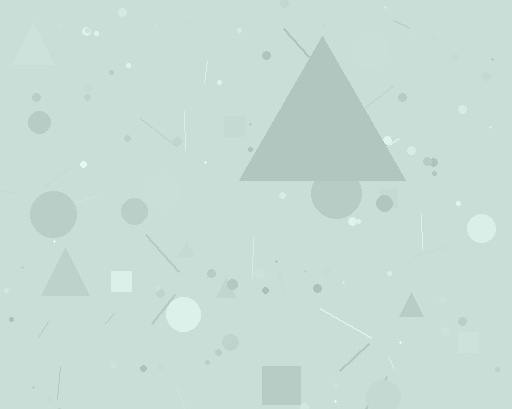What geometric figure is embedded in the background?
A triangle is embedded in the background.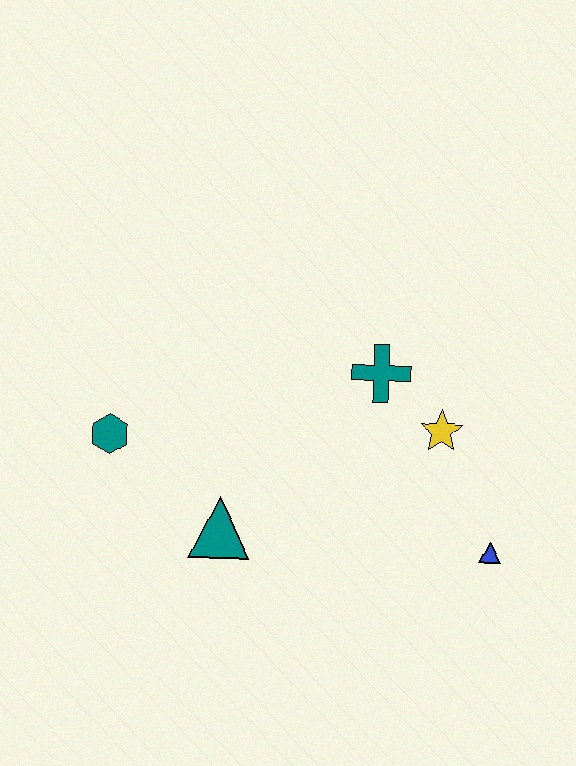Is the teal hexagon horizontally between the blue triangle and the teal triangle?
No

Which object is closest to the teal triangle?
The teal hexagon is closest to the teal triangle.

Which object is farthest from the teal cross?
The teal hexagon is farthest from the teal cross.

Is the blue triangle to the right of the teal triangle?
Yes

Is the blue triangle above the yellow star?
No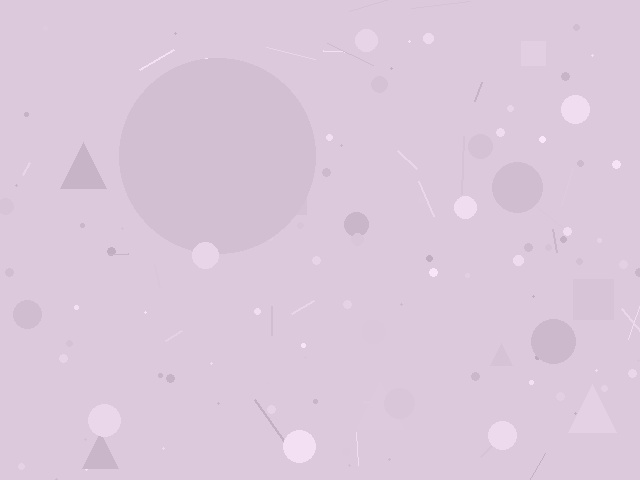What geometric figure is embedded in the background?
A circle is embedded in the background.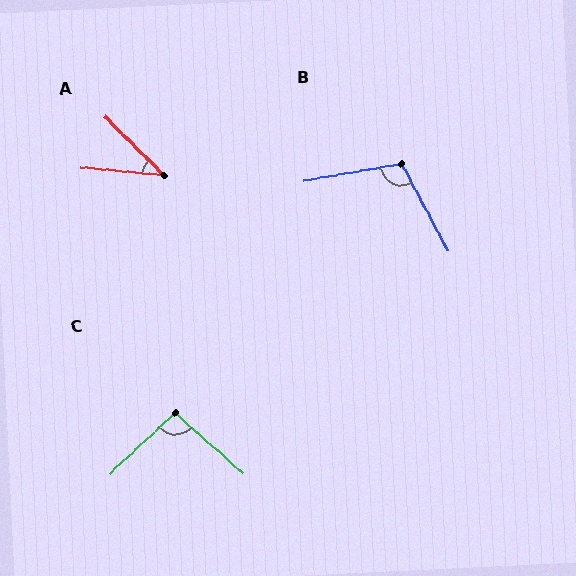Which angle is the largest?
B, at approximately 108 degrees.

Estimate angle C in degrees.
Approximately 95 degrees.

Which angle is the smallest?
A, at approximately 39 degrees.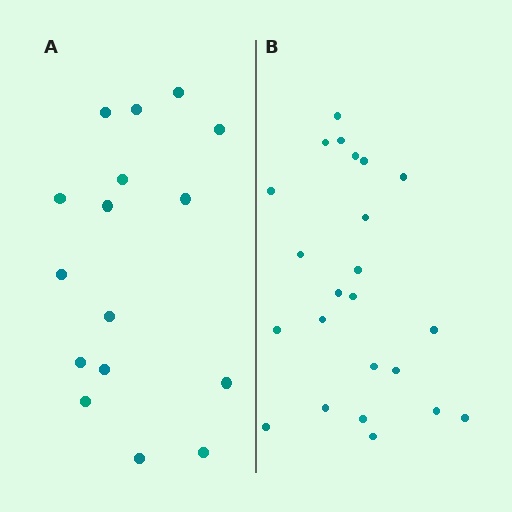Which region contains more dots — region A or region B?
Region B (the right region) has more dots.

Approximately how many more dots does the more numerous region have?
Region B has roughly 8 or so more dots than region A.